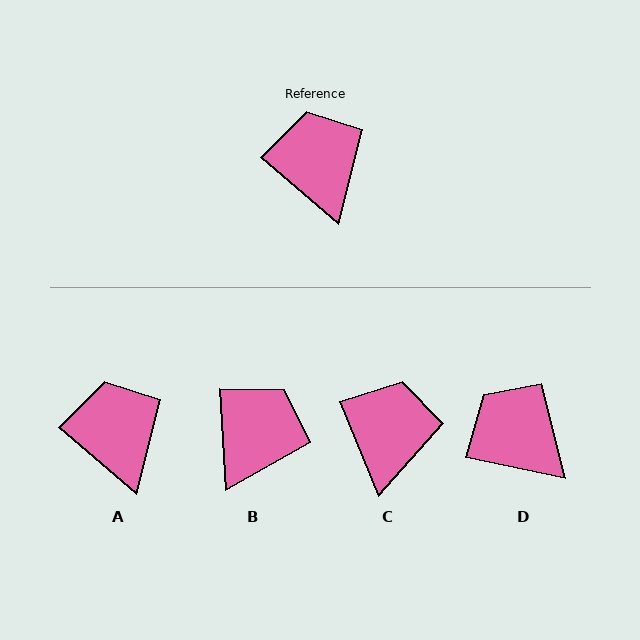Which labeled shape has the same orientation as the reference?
A.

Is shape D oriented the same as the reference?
No, it is off by about 29 degrees.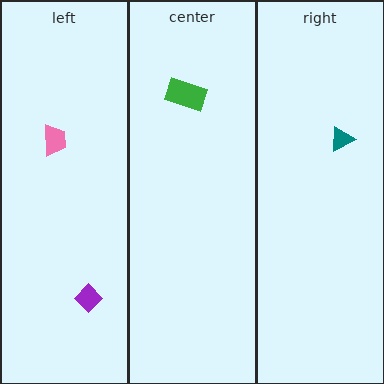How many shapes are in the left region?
2.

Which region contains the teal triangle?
The right region.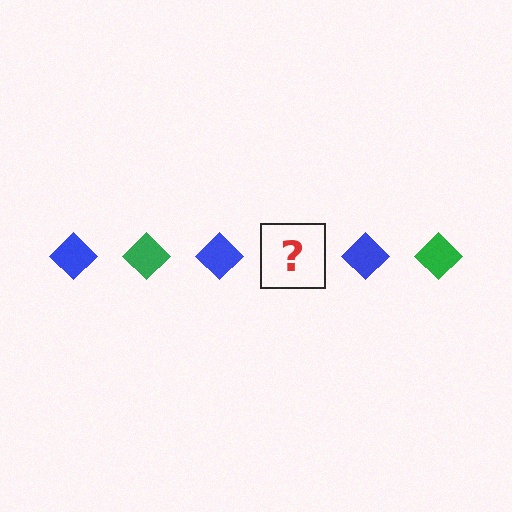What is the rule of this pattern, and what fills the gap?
The rule is that the pattern cycles through blue, green diamonds. The gap should be filled with a green diamond.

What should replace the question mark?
The question mark should be replaced with a green diamond.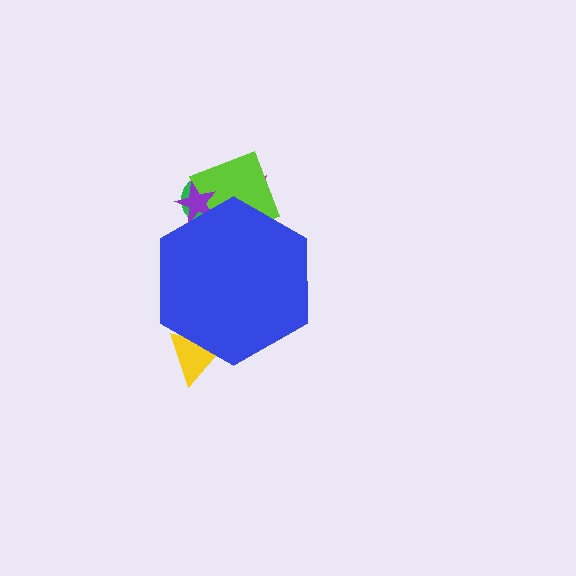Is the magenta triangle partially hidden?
Yes, the magenta triangle is partially hidden behind the blue hexagon.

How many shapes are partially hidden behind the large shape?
5 shapes are partially hidden.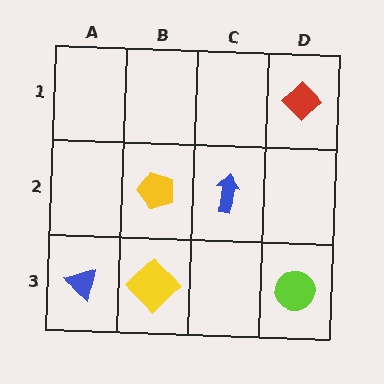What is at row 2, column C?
A blue arrow.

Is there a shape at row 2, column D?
No, that cell is empty.